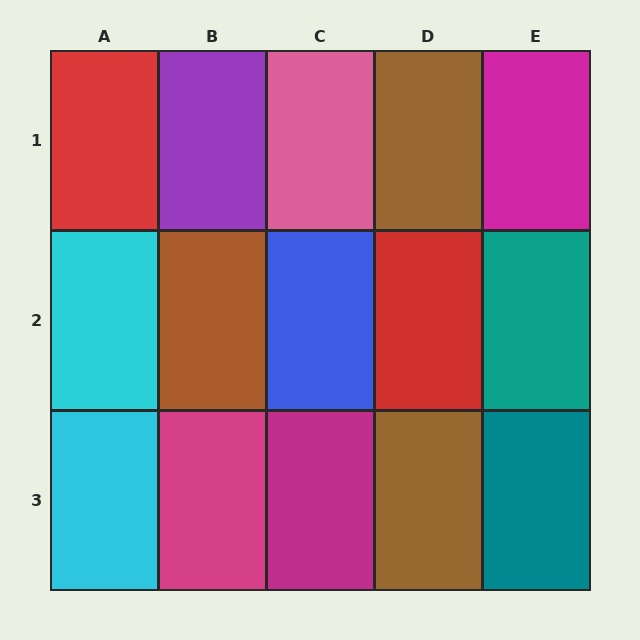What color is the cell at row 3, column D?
Brown.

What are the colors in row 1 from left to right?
Red, purple, pink, brown, magenta.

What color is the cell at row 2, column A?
Cyan.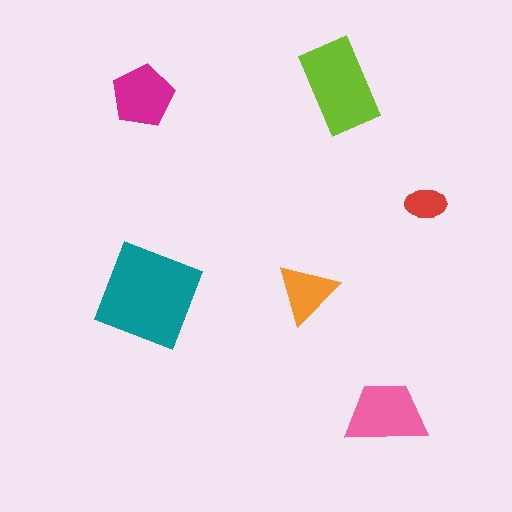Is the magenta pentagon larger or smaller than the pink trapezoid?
Smaller.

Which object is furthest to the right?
The red ellipse is rightmost.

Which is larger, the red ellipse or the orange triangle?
The orange triangle.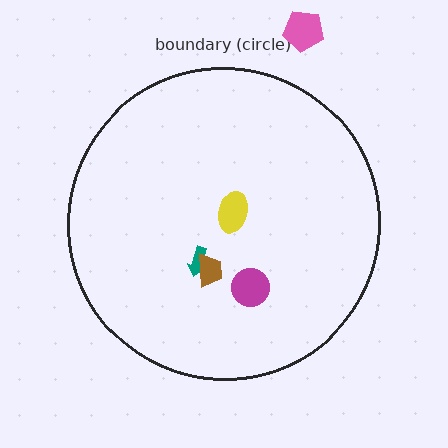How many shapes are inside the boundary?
4 inside, 1 outside.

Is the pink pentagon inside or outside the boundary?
Outside.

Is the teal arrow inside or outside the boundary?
Inside.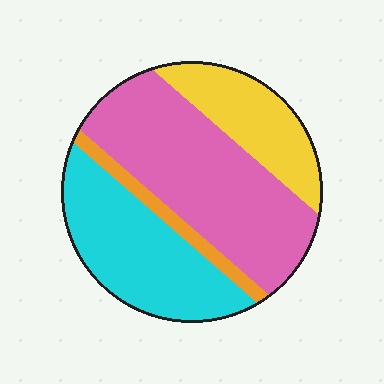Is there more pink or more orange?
Pink.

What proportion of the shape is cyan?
Cyan takes up about one third (1/3) of the shape.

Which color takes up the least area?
Orange, at roughly 5%.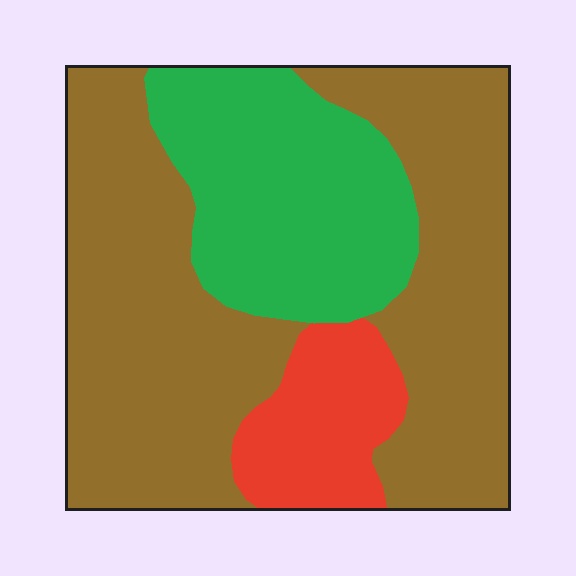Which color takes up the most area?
Brown, at roughly 60%.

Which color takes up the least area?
Red, at roughly 10%.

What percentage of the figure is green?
Green covers around 25% of the figure.